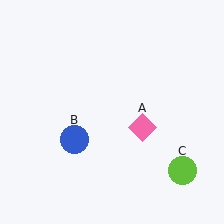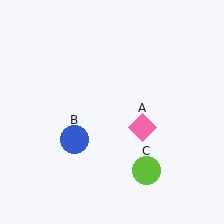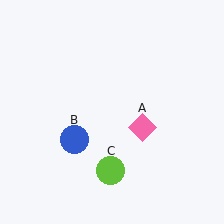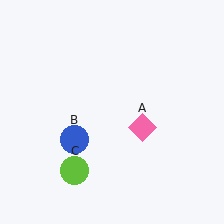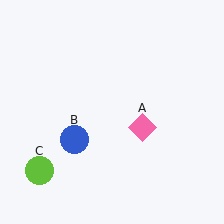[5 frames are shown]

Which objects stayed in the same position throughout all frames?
Pink diamond (object A) and blue circle (object B) remained stationary.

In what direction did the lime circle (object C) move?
The lime circle (object C) moved left.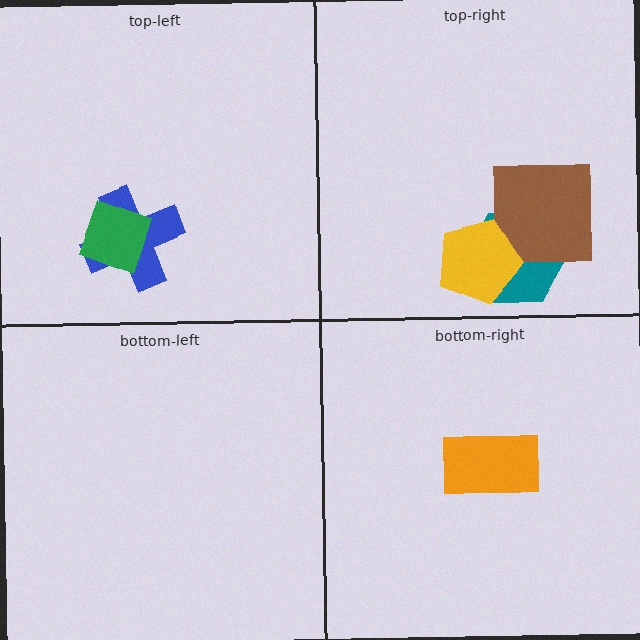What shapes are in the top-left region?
The blue cross, the green diamond.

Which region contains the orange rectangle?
The bottom-right region.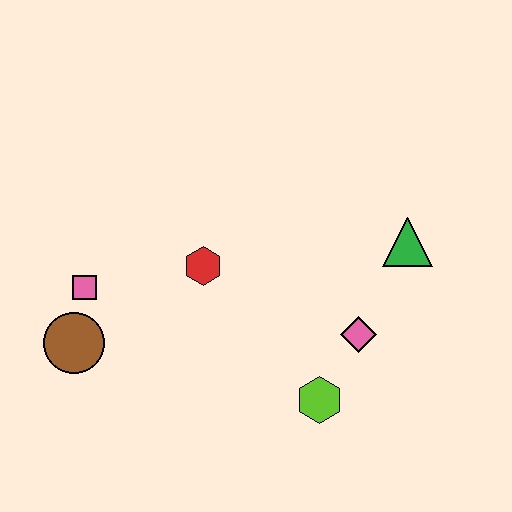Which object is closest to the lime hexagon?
The pink diamond is closest to the lime hexagon.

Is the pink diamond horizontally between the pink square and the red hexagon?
No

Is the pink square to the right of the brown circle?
Yes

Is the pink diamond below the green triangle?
Yes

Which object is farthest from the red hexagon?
The green triangle is farthest from the red hexagon.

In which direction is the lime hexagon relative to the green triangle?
The lime hexagon is below the green triangle.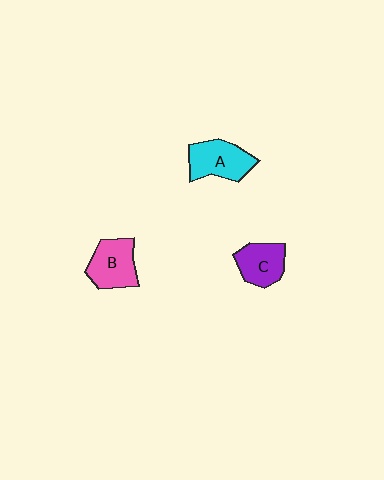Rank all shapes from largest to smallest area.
From largest to smallest: A (cyan), B (pink), C (purple).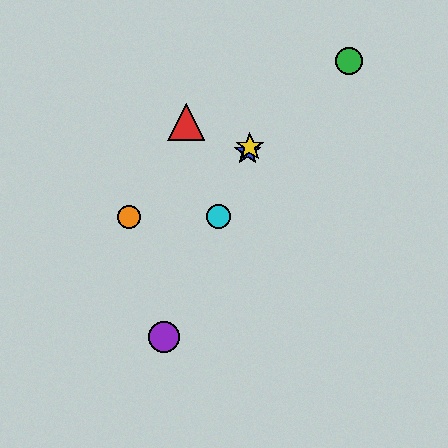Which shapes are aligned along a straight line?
The blue star, the yellow star, the purple circle, the cyan circle are aligned along a straight line.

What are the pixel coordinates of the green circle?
The green circle is at (349, 61).